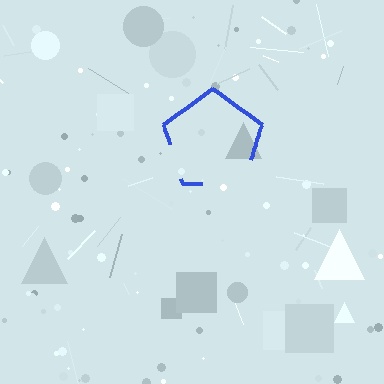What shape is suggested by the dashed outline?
The dashed outline suggests a pentagon.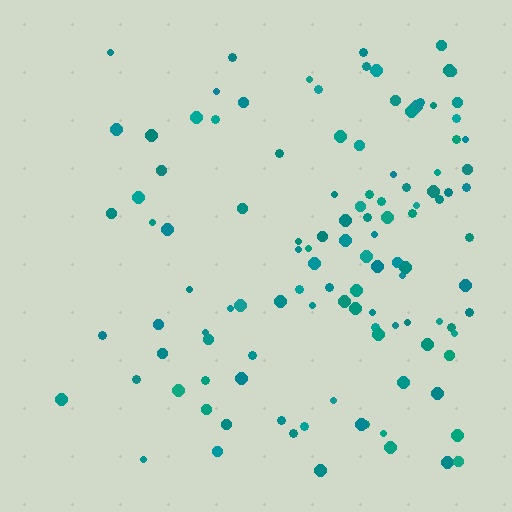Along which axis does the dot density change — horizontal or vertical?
Horizontal.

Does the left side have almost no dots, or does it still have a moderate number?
Still a moderate number, just noticeably fewer than the right.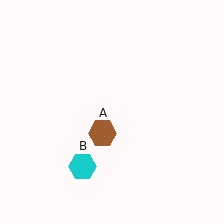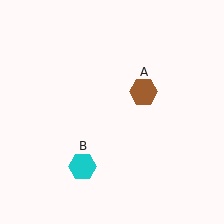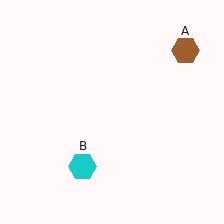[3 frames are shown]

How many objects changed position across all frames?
1 object changed position: brown hexagon (object A).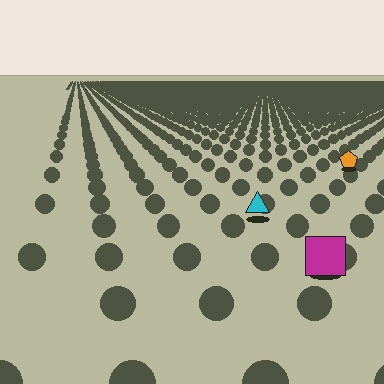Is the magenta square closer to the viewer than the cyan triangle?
Yes. The magenta square is closer — you can tell from the texture gradient: the ground texture is coarser near it.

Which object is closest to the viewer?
The magenta square is closest. The texture marks near it are larger and more spread out.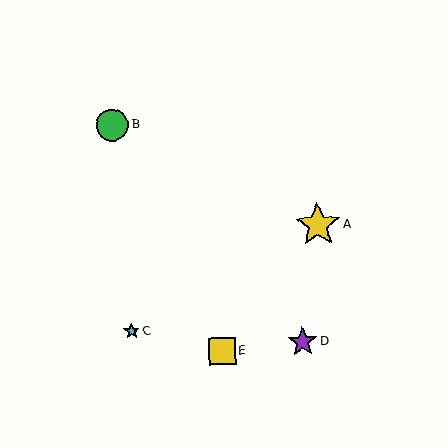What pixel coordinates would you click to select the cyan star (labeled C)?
Click at (132, 331) to select the cyan star C.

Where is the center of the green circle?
The center of the green circle is at (112, 125).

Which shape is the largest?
The yellow star (labeled A) is the largest.